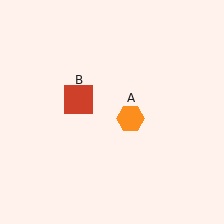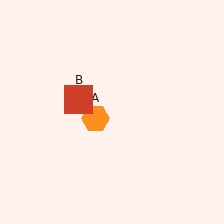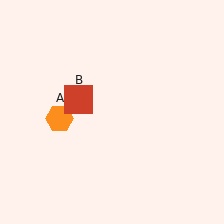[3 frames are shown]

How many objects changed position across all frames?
1 object changed position: orange hexagon (object A).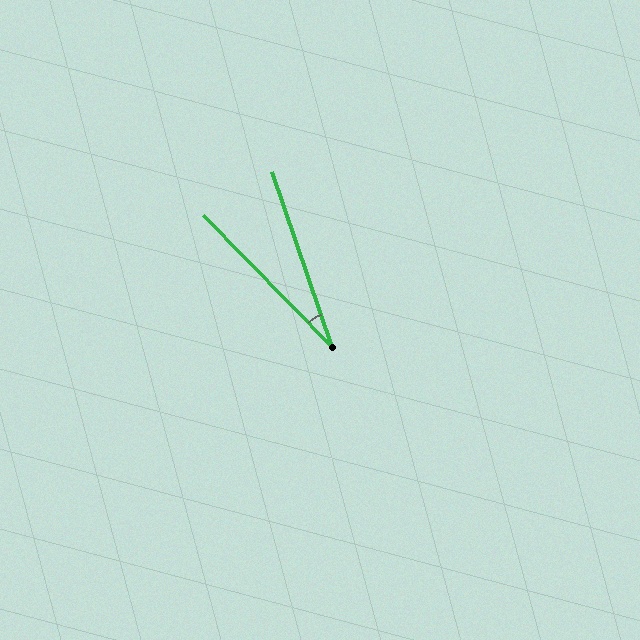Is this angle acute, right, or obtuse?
It is acute.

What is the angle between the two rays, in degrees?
Approximately 25 degrees.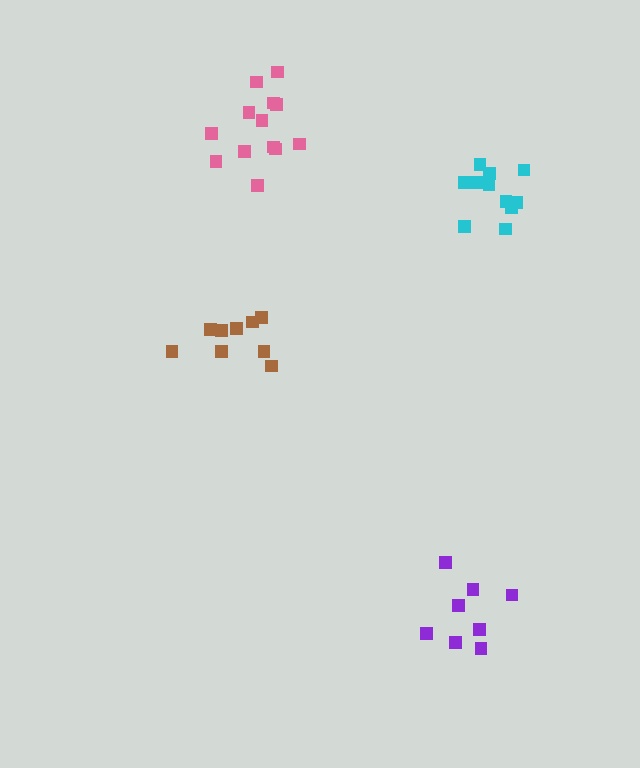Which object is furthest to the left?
The brown cluster is leftmost.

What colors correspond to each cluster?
The clusters are colored: cyan, brown, pink, purple.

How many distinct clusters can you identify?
There are 4 distinct clusters.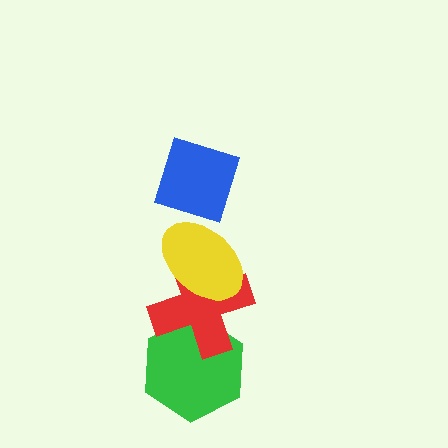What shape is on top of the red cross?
The yellow ellipse is on top of the red cross.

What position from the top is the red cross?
The red cross is 3rd from the top.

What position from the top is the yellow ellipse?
The yellow ellipse is 2nd from the top.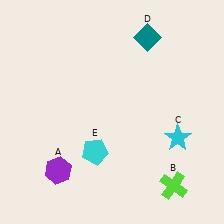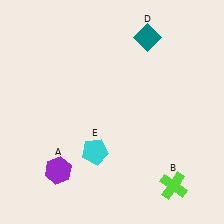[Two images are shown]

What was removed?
The cyan star (C) was removed in Image 2.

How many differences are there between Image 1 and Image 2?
There is 1 difference between the two images.